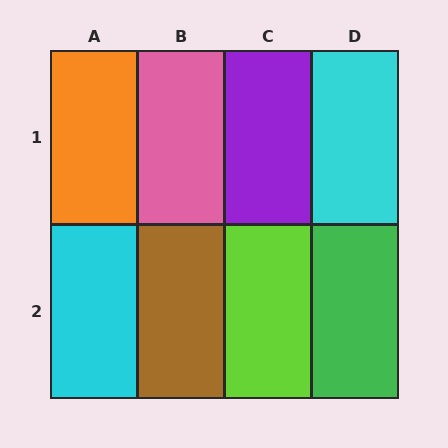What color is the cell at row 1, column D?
Cyan.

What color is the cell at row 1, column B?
Pink.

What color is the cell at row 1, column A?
Orange.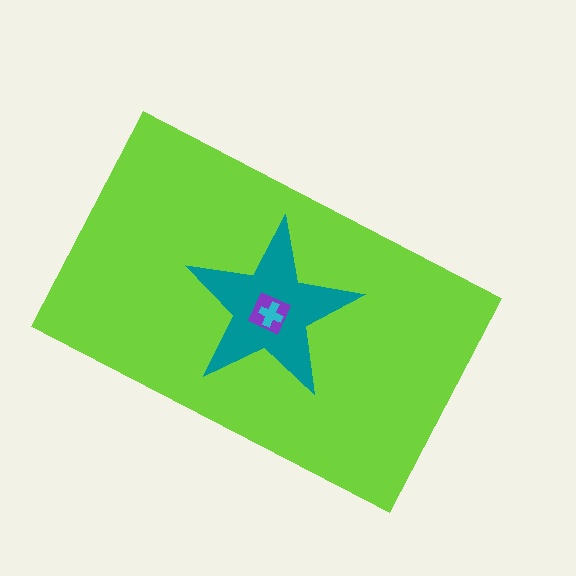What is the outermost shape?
The lime rectangle.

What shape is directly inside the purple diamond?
The cyan cross.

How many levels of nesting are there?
4.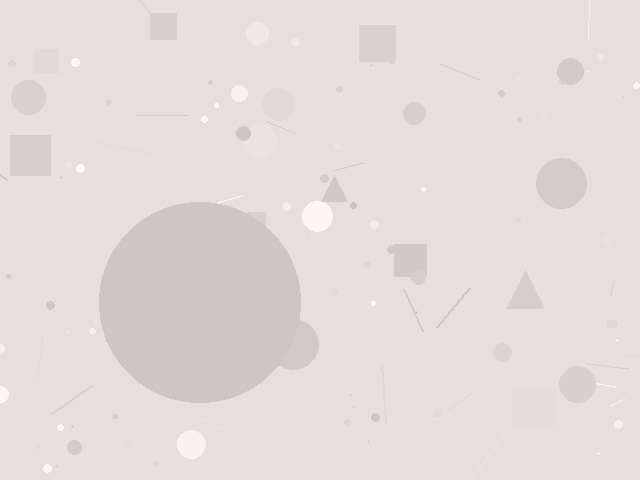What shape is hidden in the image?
A circle is hidden in the image.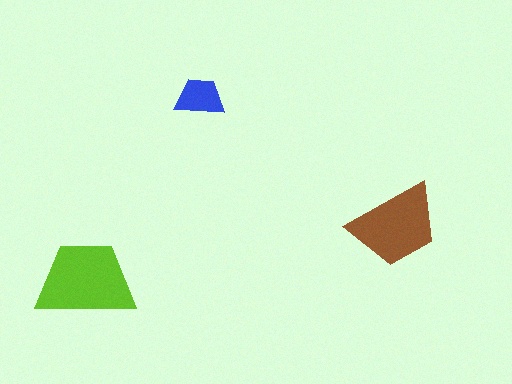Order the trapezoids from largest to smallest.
the lime one, the brown one, the blue one.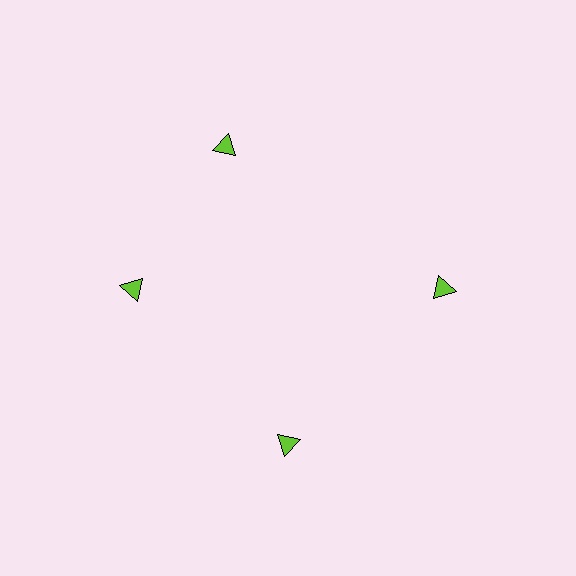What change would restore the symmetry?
The symmetry would be restored by rotating it back into even spacing with its neighbors so that all 4 triangles sit at equal angles and equal distance from the center.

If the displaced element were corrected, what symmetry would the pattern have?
It would have 4-fold rotational symmetry — the pattern would map onto itself every 90 degrees.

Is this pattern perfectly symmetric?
No. The 4 lime triangles are arranged in a ring, but one element near the 12 o'clock position is rotated out of alignment along the ring, breaking the 4-fold rotational symmetry.